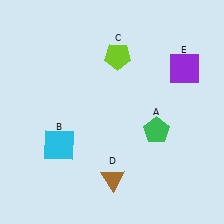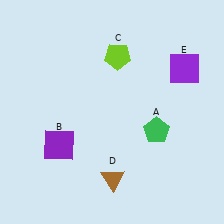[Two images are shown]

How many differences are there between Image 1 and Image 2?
There is 1 difference between the two images.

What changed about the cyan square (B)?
In Image 1, B is cyan. In Image 2, it changed to purple.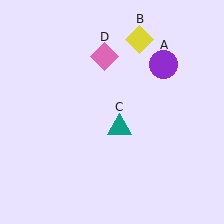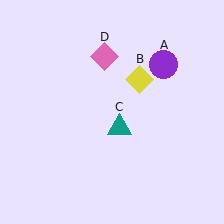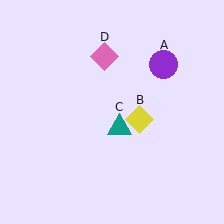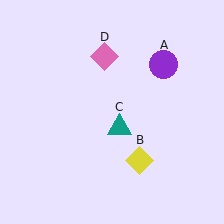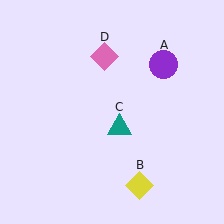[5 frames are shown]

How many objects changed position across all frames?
1 object changed position: yellow diamond (object B).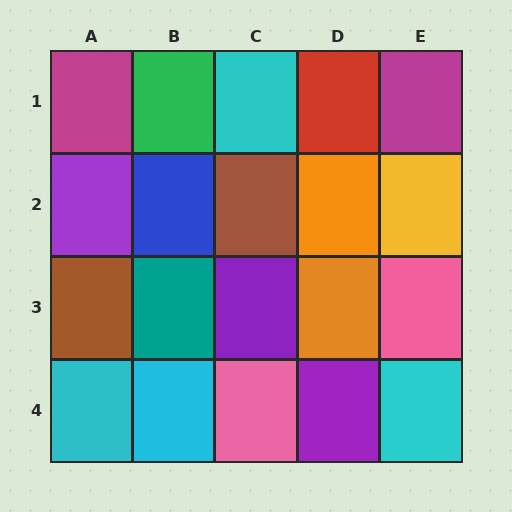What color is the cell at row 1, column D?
Red.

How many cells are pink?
2 cells are pink.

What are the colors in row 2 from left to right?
Purple, blue, brown, orange, yellow.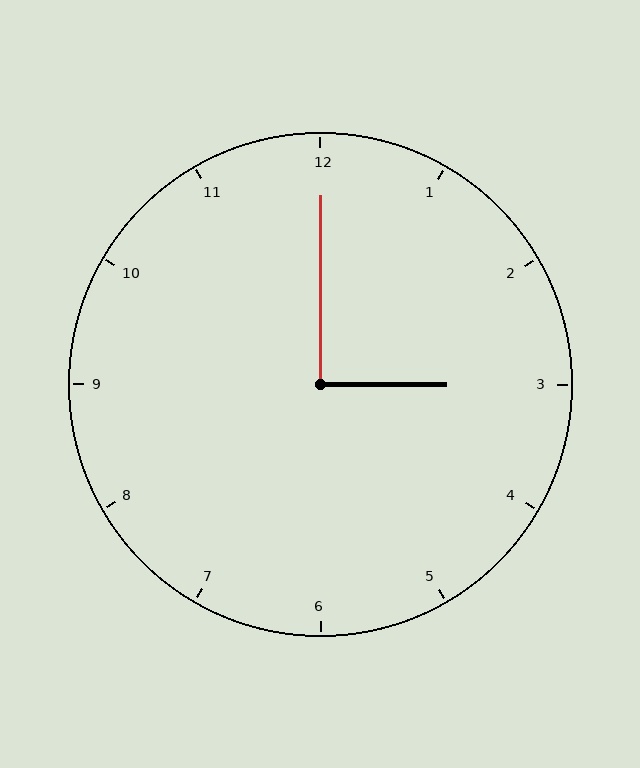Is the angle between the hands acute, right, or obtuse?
It is right.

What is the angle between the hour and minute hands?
Approximately 90 degrees.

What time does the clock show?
3:00.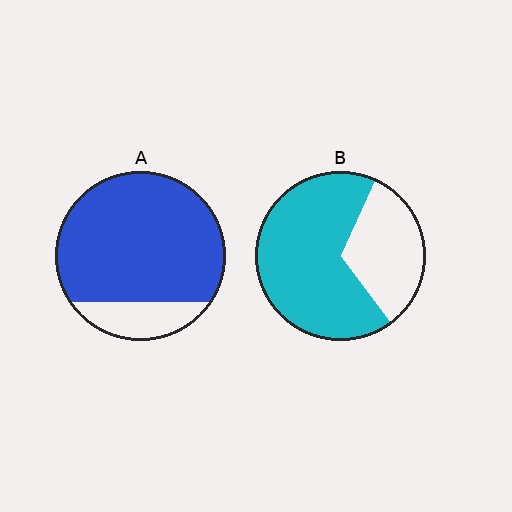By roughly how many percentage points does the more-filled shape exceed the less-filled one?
By roughly 15 percentage points (A over B).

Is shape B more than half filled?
Yes.